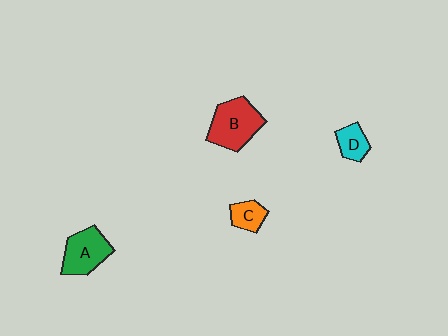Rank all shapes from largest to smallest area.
From largest to smallest: B (red), A (green), D (cyan), C (orange).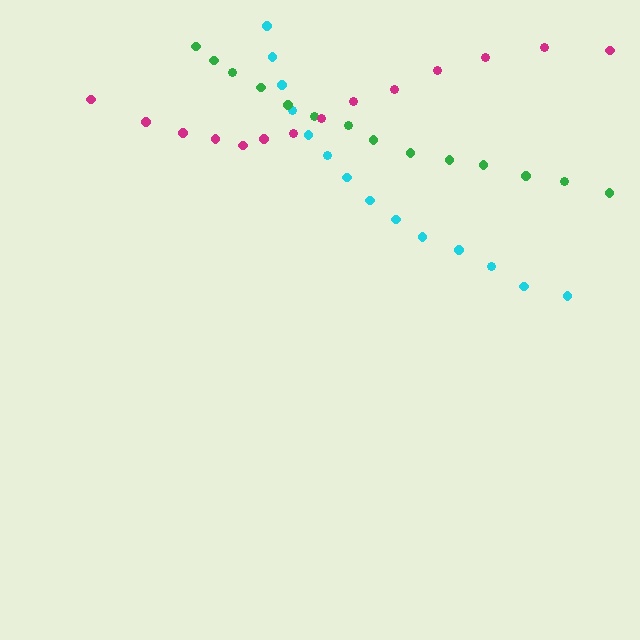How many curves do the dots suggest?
There are 3 distinct paths.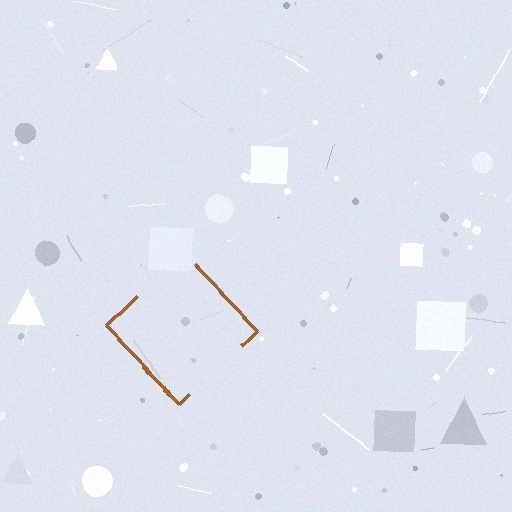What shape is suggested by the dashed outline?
The dashed outline suggests a diamond.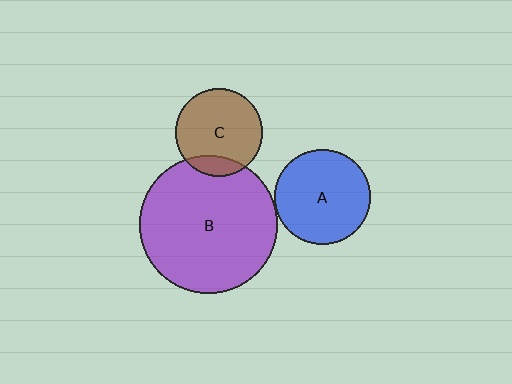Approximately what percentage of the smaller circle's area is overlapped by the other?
Approximately 15%.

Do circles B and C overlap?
Yes.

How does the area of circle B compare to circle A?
Approximately 2.1 times.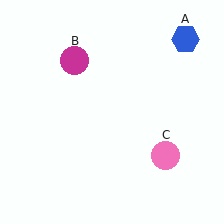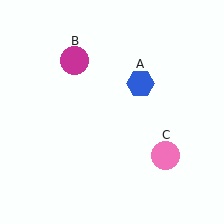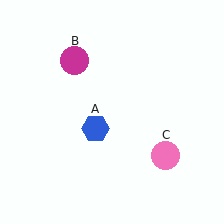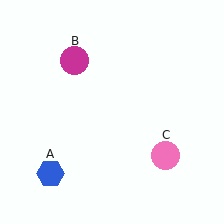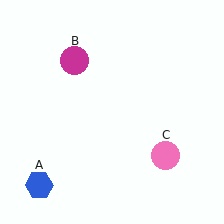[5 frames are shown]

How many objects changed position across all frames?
1 object changed position: blue hexagon (object A).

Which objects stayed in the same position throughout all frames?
Magenta circle (object B) and pink circle (object C) remained stationary.